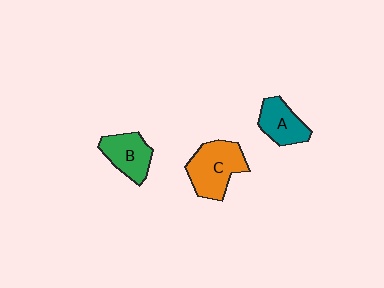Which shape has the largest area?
Shape C (orange).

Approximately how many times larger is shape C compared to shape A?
Approximately 1.5 times.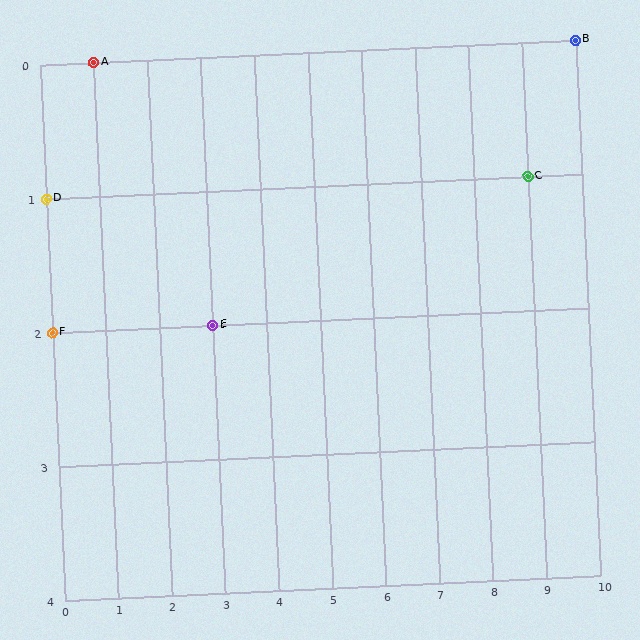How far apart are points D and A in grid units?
Points D and A are 1 column and 1 row apart (about 1.4 grid units diagonally).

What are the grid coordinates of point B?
Point B is at grid coordinates (10, 0).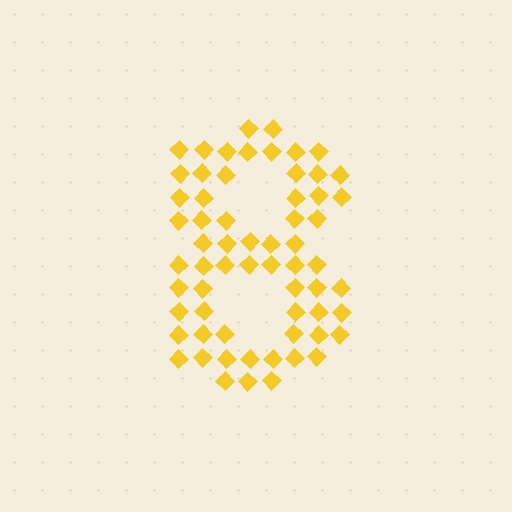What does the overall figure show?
The overall figure shows the digit 8.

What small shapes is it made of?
It is made of small diamonds.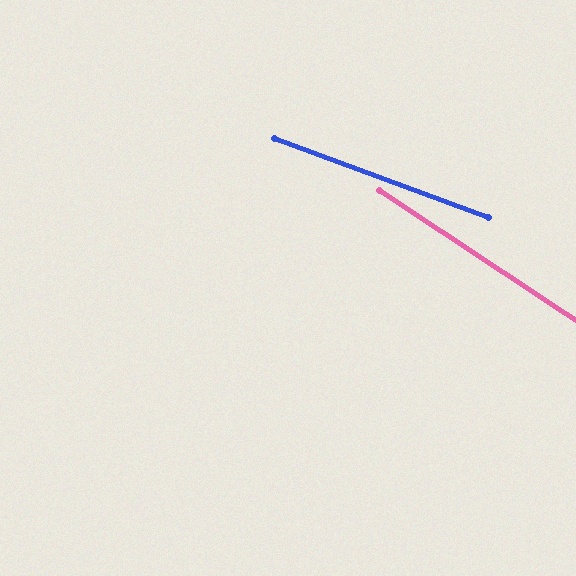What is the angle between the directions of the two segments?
Approximately 13 degrees.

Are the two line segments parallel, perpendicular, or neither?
Neither parallel nor perpendicular — they differ by about 13°.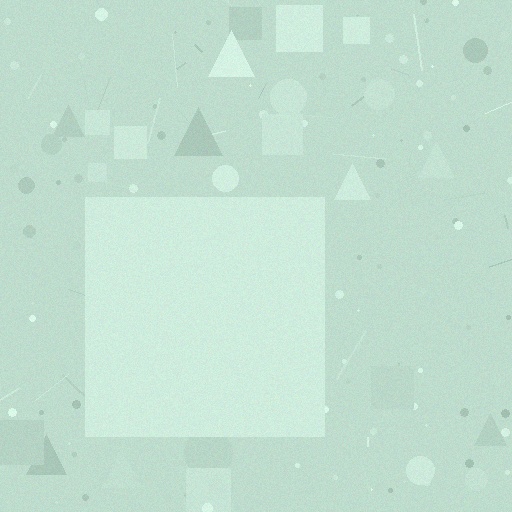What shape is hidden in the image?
A square is hidden in the image.